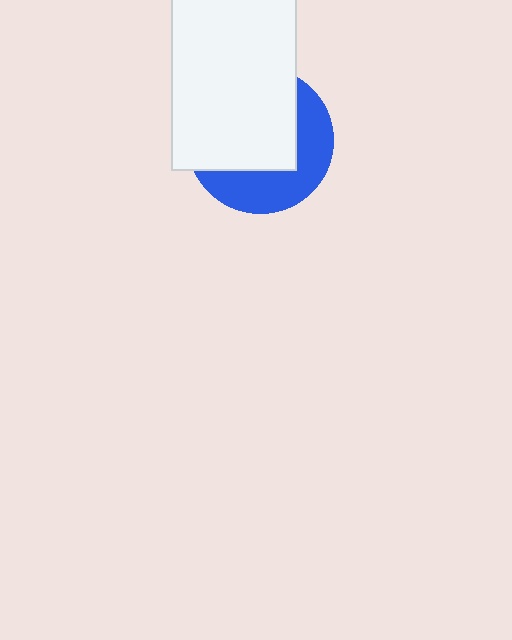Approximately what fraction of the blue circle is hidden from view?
Roughly 60% of the blue circle is hidden behind the white rectangle.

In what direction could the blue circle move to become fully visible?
The blue circle could move toward the lower-right. That would shift it out from behind the white rectangle entirely.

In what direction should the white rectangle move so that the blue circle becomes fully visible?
The white rectangle should move toward the upper-left. That is the shortest direction to clear the overlap and leave the blue circle fully visible.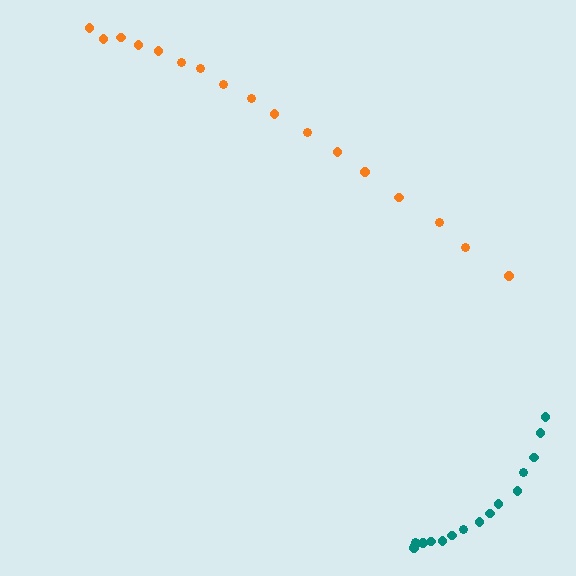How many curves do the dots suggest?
There are 2 distinct paths.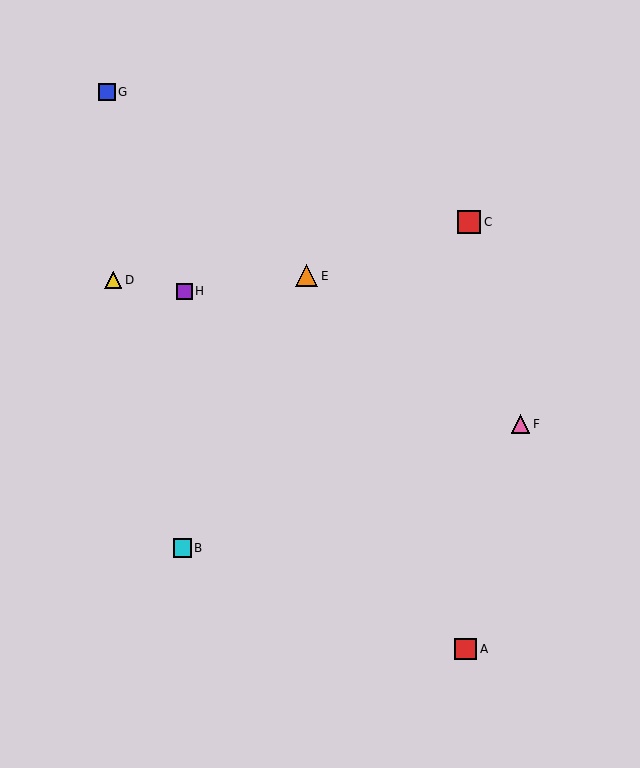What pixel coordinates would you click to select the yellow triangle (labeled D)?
Click at (113, 280) to select the yellow triangle D.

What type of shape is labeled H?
Shape H is a purple square.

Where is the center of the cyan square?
The center of the cyan square is at (182, 548).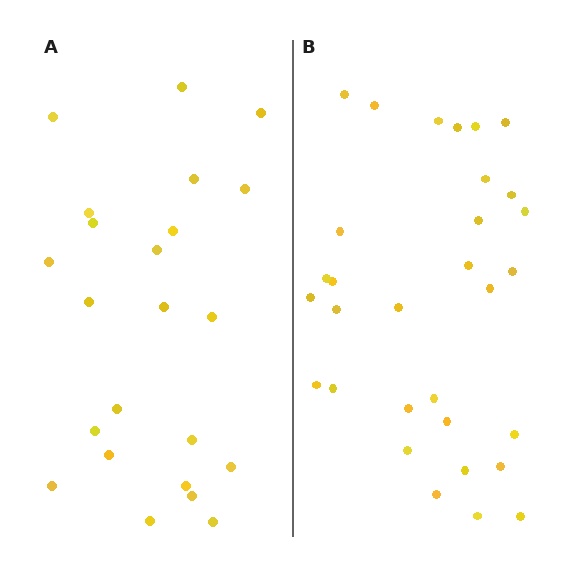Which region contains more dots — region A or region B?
Region B (the right region) has more dots.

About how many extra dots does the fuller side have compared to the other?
Region B has roughly 8 or so more dots than region A.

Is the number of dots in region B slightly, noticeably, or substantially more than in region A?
Region B has noticeably more, but not dramatically so. The ratio is roughly 1.3 to 1.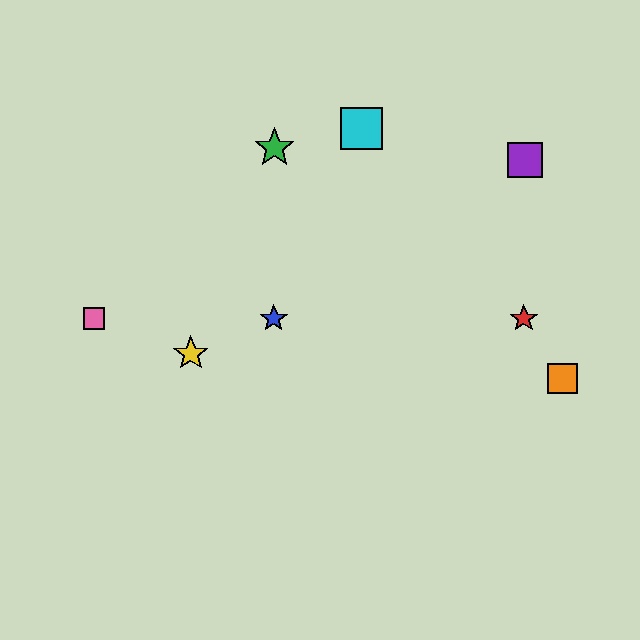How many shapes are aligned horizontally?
3 shapes (the red star, the blue star, the pink square) are aligned horizontally.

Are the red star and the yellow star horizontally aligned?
No, the red star is at y≈318 and the yellow star is at y≈354.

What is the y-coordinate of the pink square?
The pink square is at y≈318.